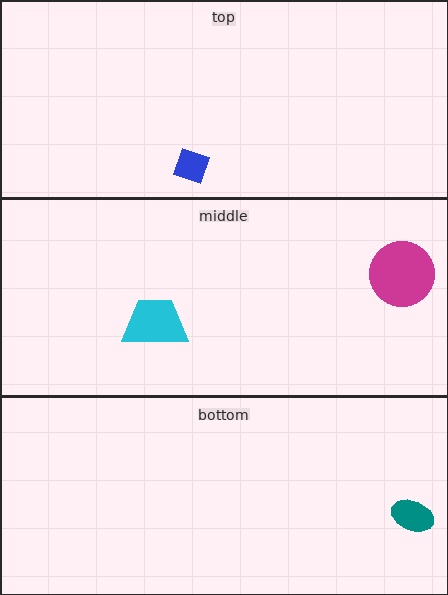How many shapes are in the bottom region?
1.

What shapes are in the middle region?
The magenta circle, the cyan trapezoid.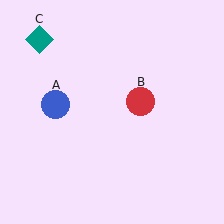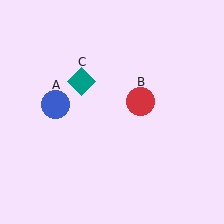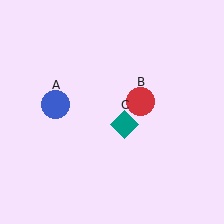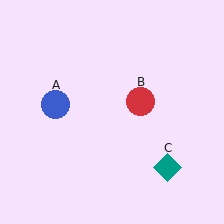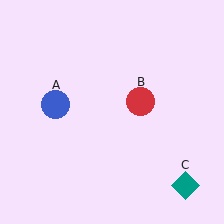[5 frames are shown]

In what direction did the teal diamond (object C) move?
The teal diamond (object C) moved down and to the right.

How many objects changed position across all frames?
1 object changed position: teal diamond (object C).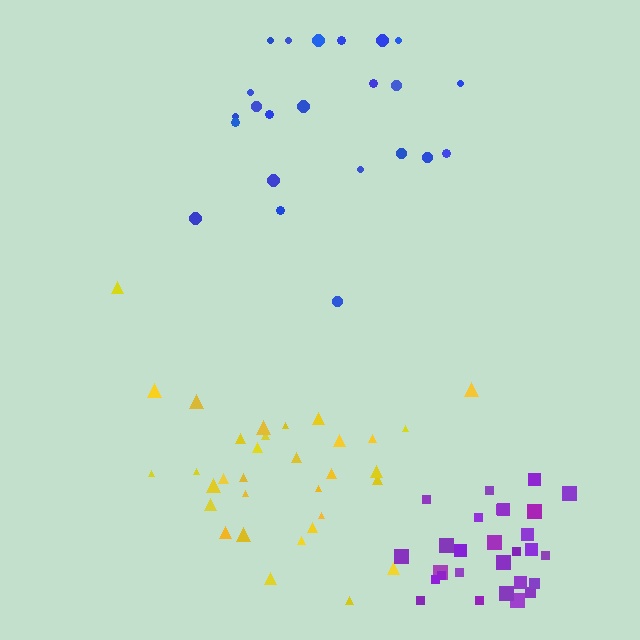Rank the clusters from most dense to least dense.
purple, yellow, blue.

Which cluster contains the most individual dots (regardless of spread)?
Yellow (33).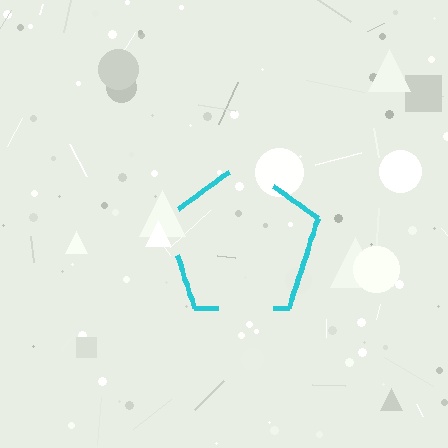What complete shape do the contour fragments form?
The contour fragments form a pentagon.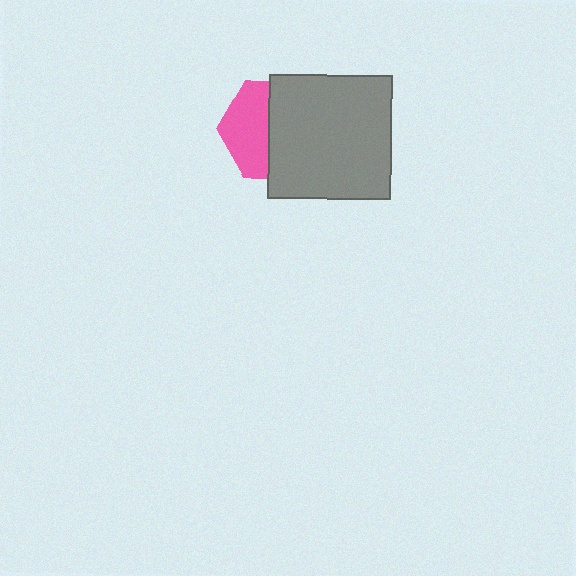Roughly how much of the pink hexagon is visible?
A small part of it is visible (roughly 44%).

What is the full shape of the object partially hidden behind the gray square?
The partially hidden object is a pink hexagon.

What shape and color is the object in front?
The object in front is a gray square.